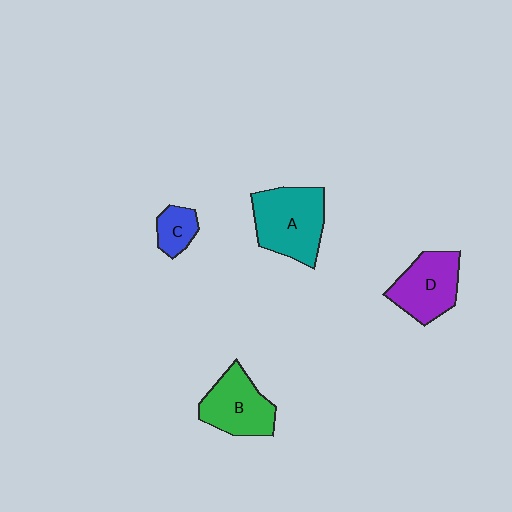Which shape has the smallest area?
Shape C (blue).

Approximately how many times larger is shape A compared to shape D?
Approximately 1.2 times.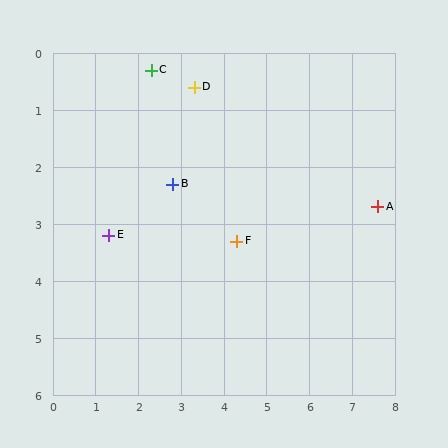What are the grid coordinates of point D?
Point D is at approximately (3.3, 0.6).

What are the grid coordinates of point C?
Point C is at approximately (2.3, 0.3).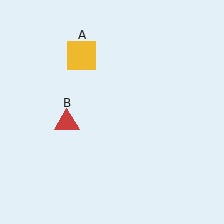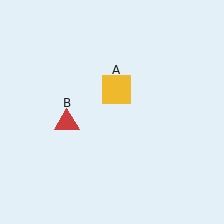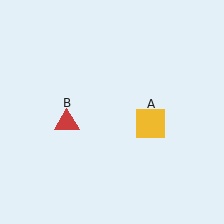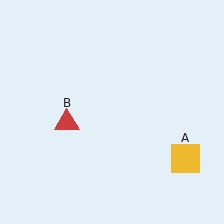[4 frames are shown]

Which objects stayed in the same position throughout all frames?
Red triangle (object B) remained stationary.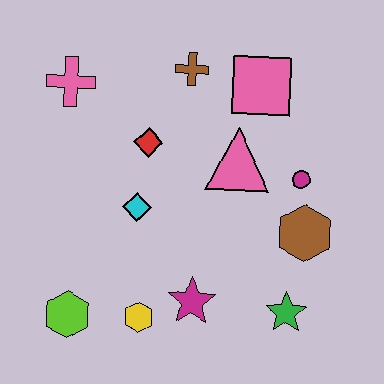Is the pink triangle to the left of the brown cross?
No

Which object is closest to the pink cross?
The red diamond is closest to the pink cross.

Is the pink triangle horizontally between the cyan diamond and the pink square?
Yes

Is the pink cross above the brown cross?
No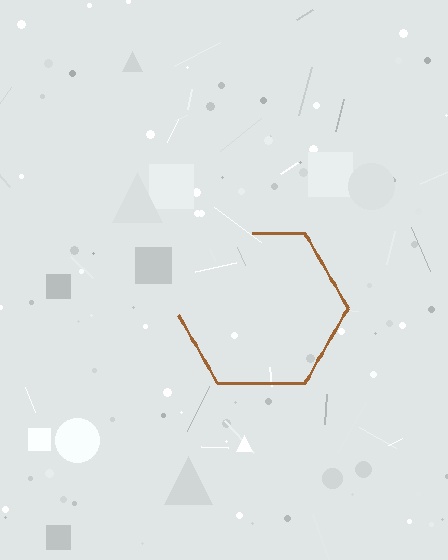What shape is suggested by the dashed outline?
The dashed outline suggests a hexagon.